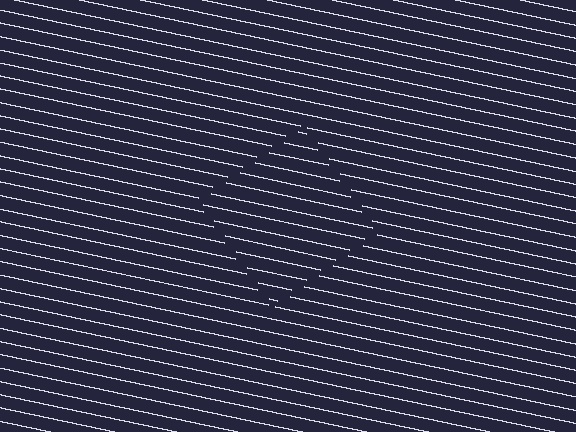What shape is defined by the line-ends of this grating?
An illusory square. The interior of the shape contains the same grating, shifted by half a period — the contour is defined by the phase discontinuity where line-ends from the inner and outer gratings abut.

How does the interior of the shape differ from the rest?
The interior of the shape contains the same grating, shifted by half a period — the contour is defined by the phase discontinuity where line-ends from the inner and outer gratings abut.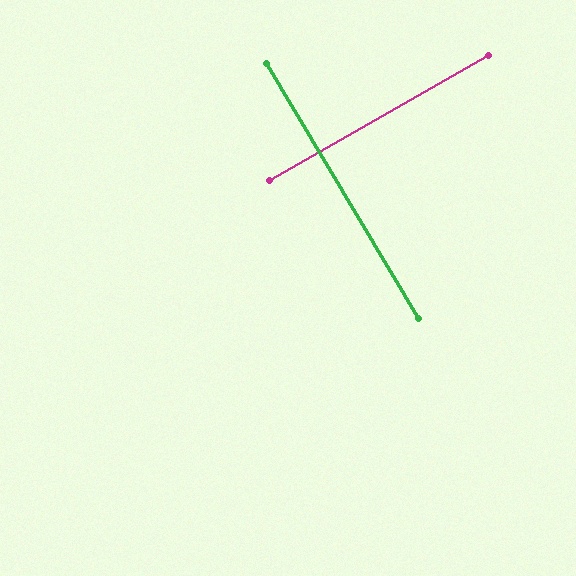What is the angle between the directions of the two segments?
Approximately 89 degrees.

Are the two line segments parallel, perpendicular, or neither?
Perpendicular — they meet at approximately 89°.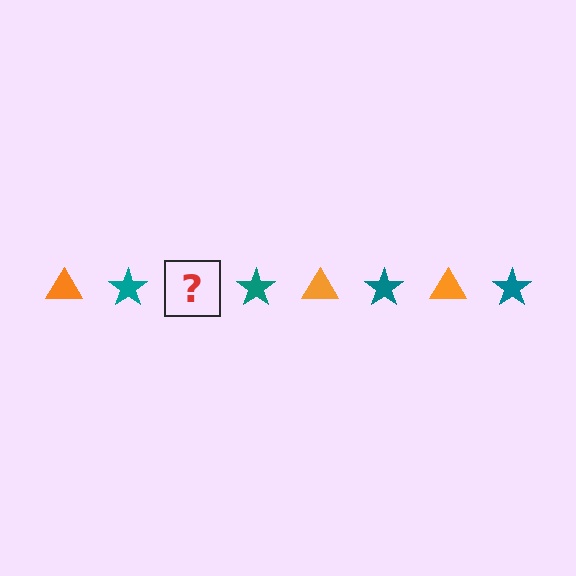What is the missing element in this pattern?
The missing element is an orange triangle.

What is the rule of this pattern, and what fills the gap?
The rule is that the pattern alternates between orange triangle and teal star. The gap should be filled with an orange triangle.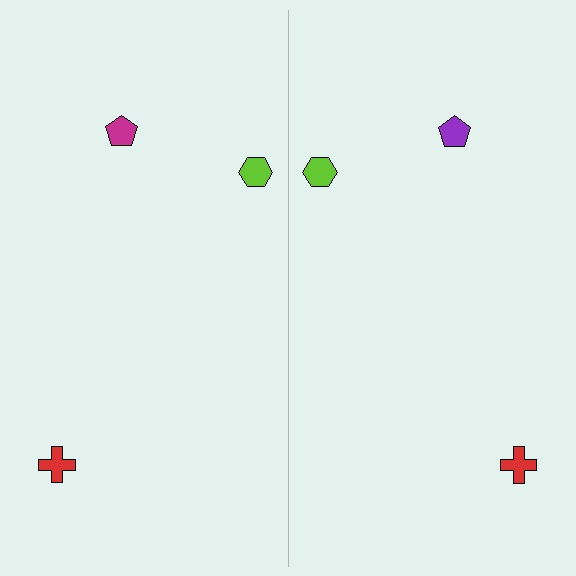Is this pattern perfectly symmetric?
No, the pattern is not perfectly symmetric. The purple pentagon on the right side breaks the symmetry — its mirror counterpart is magenta.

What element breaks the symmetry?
The purple pentagon on the right side breaks the symmetry — its mirror counterpart is magenta.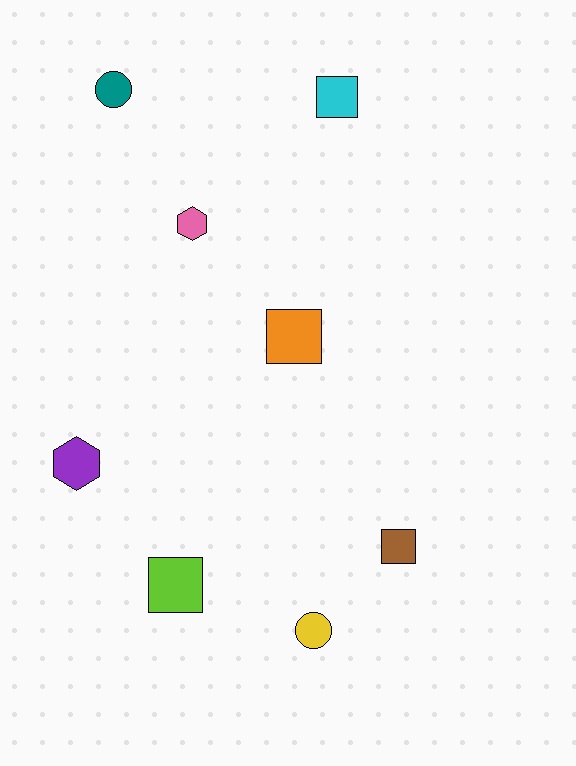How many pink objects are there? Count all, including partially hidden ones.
There is 1 pink object.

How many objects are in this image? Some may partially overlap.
There are 8 objects.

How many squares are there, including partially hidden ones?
There are 4 squares.